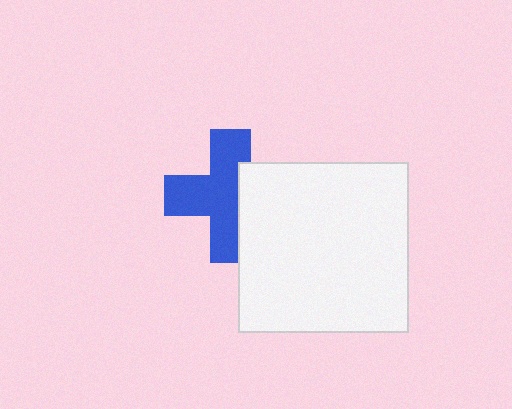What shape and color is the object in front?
The object in front is a white square.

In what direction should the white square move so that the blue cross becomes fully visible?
The white square should move right. That is the shortest direction to clear the overlap and leave the blue cross fully visible.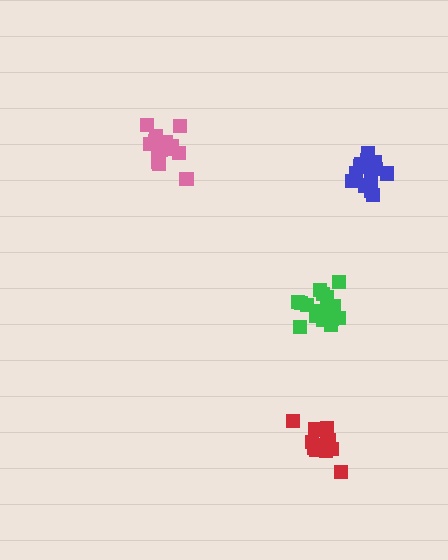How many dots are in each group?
Group 1: 16 dots, Group 2: 16 dots, Group 3: 16 dots, Group 4: 19 dots (67 total).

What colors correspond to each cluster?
The clusters are colored: blue, green, red, pink.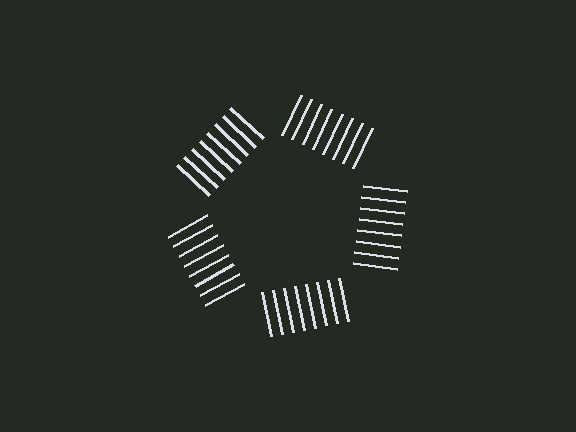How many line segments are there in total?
40 — 8 along each of the 5 edges.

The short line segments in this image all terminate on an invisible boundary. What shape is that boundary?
An illusory pentagon — the line segments terminate on its edges but no continuous stroke is drawn.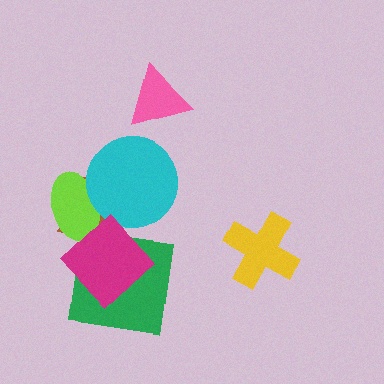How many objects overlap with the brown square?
3 objects overlap with the brown square.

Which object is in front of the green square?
The magenta diamond is in front of the green square.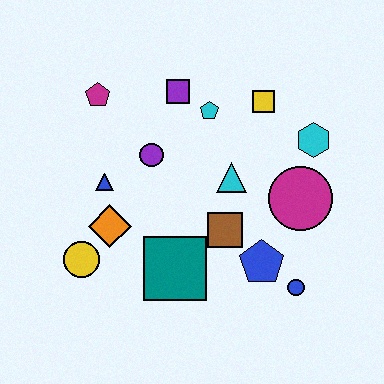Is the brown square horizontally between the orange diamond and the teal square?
No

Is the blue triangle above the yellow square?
No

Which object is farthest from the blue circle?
The magenta pentagon is farthest from the blue circle.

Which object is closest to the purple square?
The cyan pentagon is closest to the purple square.